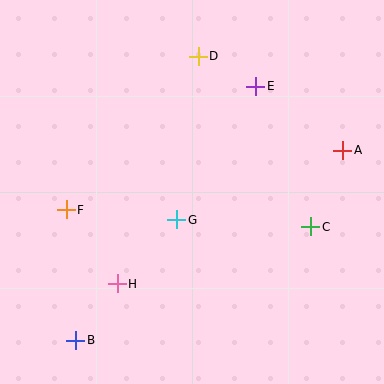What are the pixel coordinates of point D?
Point D is at (198, 56).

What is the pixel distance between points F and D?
The distance between F and D is 203 pixels.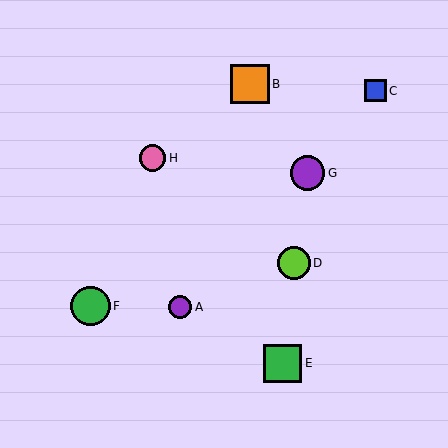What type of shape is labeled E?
Shape E is a green square.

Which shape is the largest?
The green circle (labeled F) is the largest.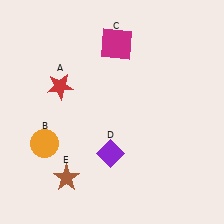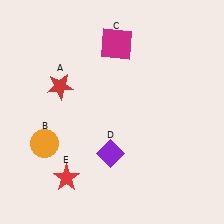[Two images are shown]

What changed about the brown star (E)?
In Image 1, E is brown. In Image 2, it changed to red.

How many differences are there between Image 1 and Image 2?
There is 1 difference between the two images.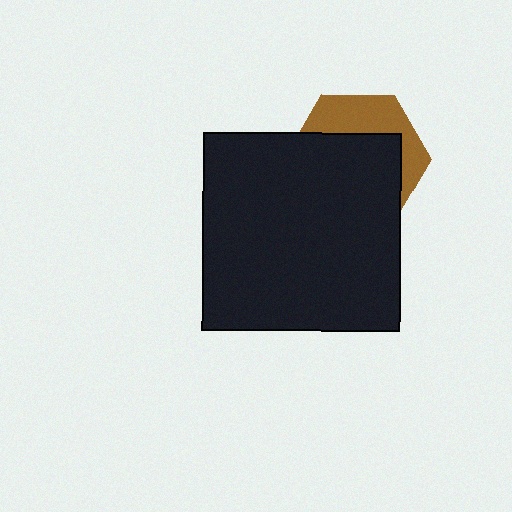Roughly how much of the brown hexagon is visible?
A small part of it is visible (roughly 35%).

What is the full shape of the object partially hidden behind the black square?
The partially hidden object is a brown hexagon.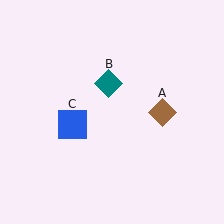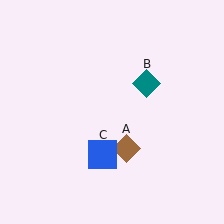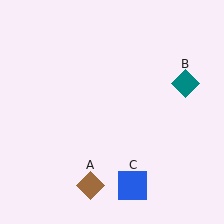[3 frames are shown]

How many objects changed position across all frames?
3 objects changed position: brown diamond (object A), teal diamond (object B), blue square (object C).